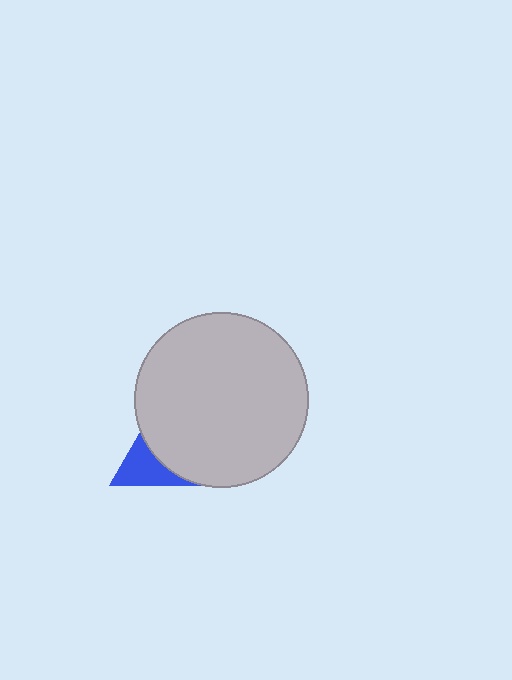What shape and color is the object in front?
The object in front is a light gray circle.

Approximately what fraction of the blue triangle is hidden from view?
Roughly 60% of the blue triangle is hidden behind the light gray circle.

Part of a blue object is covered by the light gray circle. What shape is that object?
It is a triangle.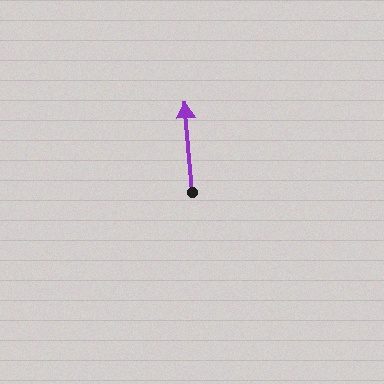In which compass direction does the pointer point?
North.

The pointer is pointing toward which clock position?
Roughly 12 o'clock.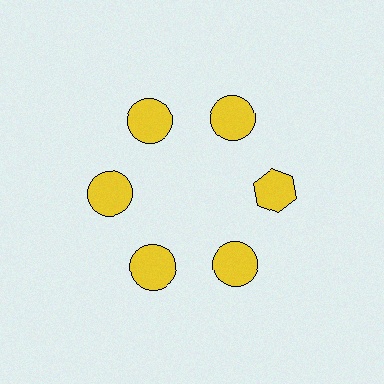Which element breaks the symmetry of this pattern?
The yellow hexagon at roughly the 3 o'clock position breaks the symmetry. All other shapes are yellow circles.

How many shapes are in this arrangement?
There are 6 shapes arranged in a ring pattern.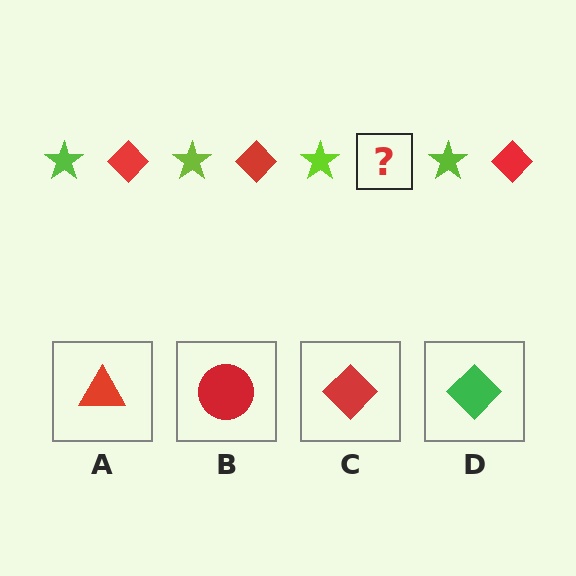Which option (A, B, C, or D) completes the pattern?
C.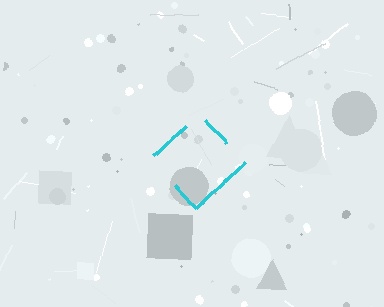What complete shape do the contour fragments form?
The contour fragments form a diamond.